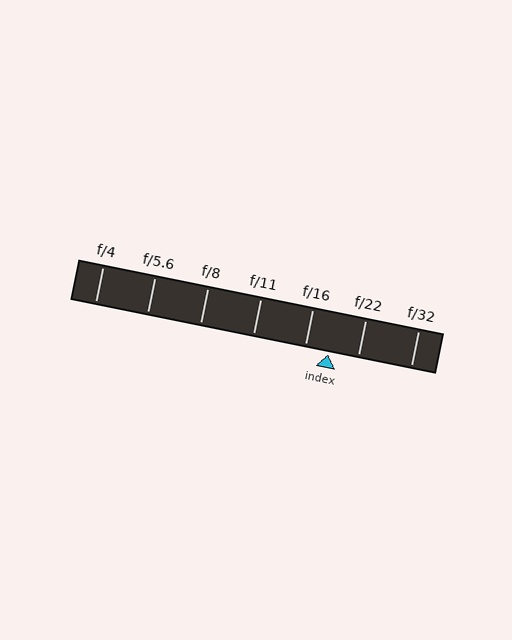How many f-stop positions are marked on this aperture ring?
There are 7 f-stop positions marked.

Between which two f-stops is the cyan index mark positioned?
The index mark is between f/16 and f/22.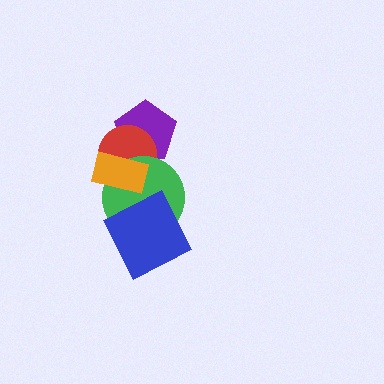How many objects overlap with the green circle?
4 objects overlap with the green circle.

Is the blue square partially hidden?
No, no other shape covers it.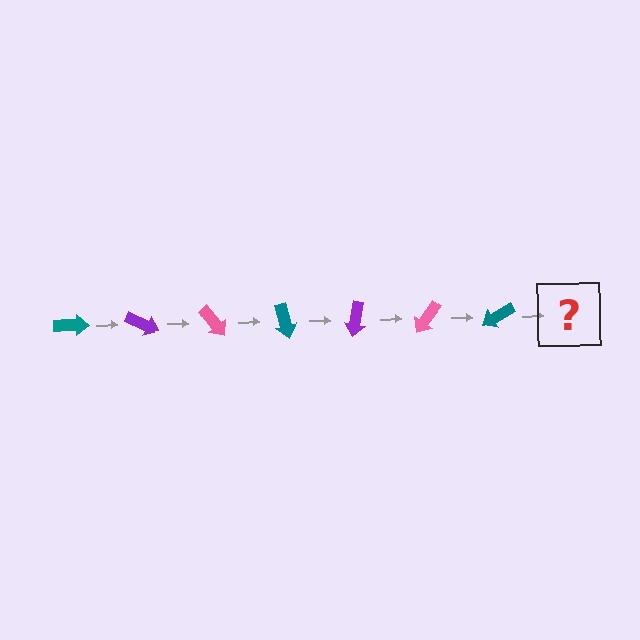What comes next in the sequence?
The next element should be a purple arrow, rotated 175 degrees from the start.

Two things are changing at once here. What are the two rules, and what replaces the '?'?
The two rules are that it rotates 25 degrees each step and the color cycles through teal, purple, and pink. The '?' should be a purple arrow, rotated 175 degrees from the start.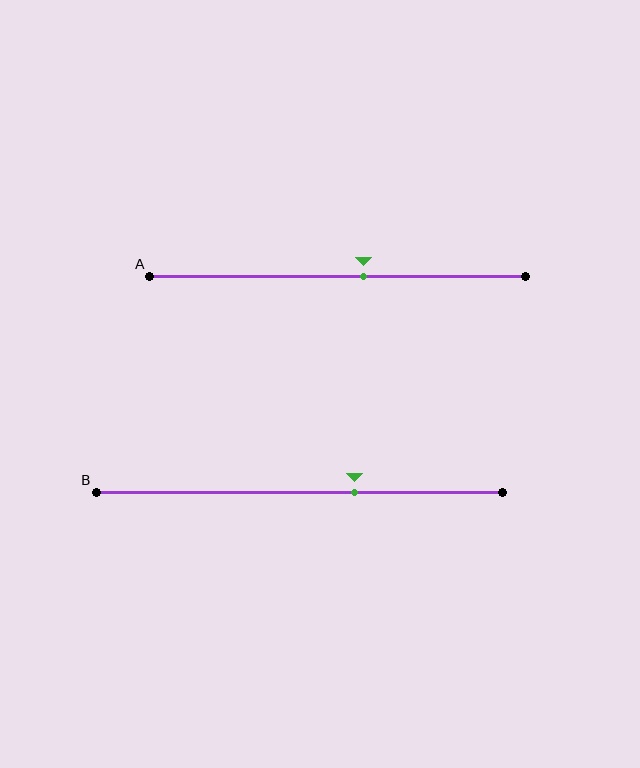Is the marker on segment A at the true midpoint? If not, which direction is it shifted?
No, the marker on segment A is shifted to the right by about 7% of the segment length.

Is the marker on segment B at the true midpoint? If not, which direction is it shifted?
No, the marker on segment B is shifted to the right by about 13% of the segment length.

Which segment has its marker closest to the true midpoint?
Segment A has its marker closest to the true midpoint.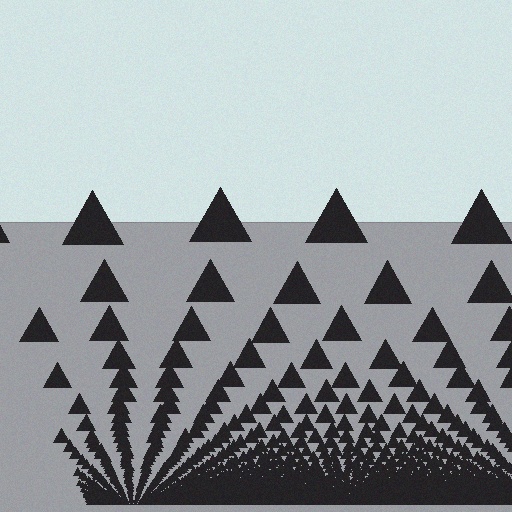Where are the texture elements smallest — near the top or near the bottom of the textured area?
Near the bottom.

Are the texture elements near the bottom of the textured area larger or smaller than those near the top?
Smaller. The gradient is inverted — elements near the bottom are smaller and denser.